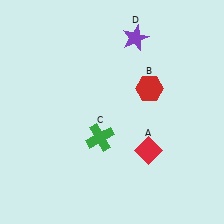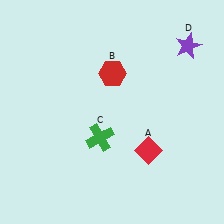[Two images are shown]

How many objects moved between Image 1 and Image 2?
2 objects moved between the two images.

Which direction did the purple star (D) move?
The purple star (D) moved right.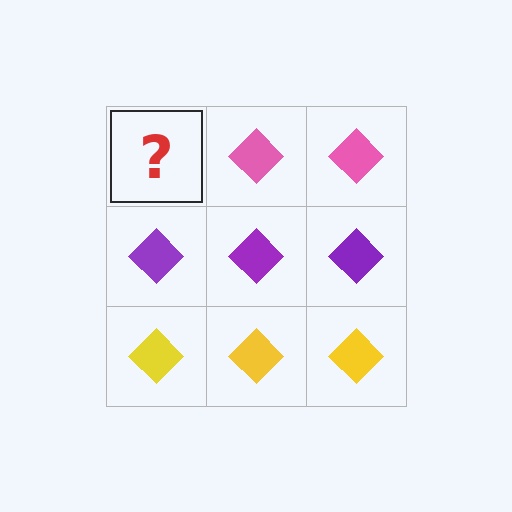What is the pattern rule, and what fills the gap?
The rule is that each row has a consistent color. The gap should be filled with a pink diamond.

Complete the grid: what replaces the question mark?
The question mark should be replaced with a pink diamond.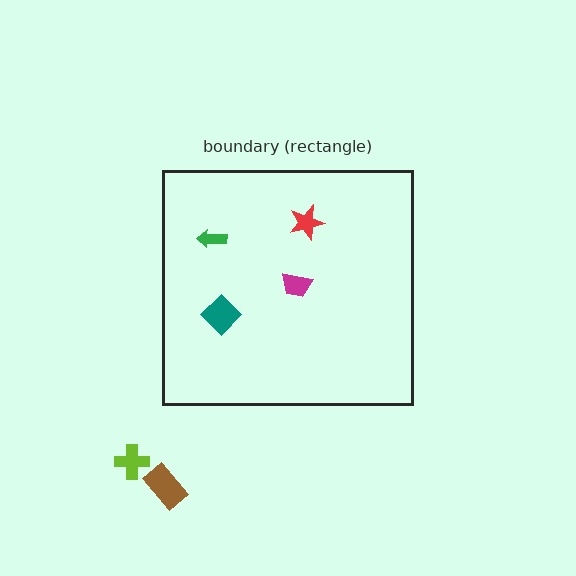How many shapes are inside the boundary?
4 inside, 2 outside.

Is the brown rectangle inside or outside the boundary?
Outside.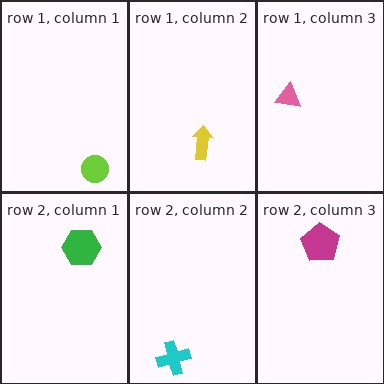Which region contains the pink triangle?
The row 1, column 3 region.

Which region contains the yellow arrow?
The row 1, column 2 region.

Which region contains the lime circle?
The row 1, column 1 region.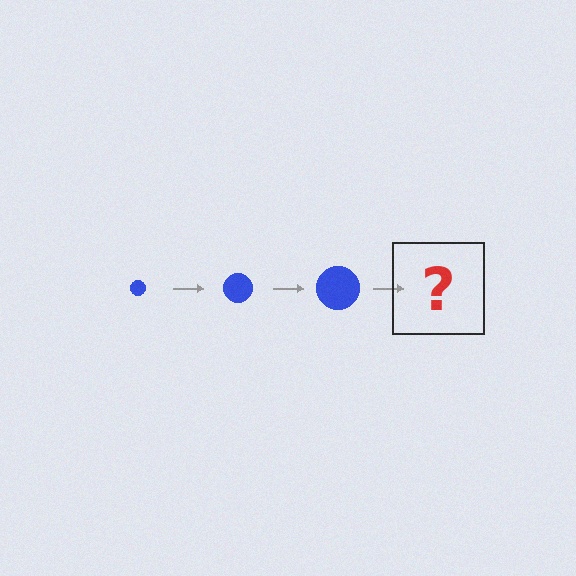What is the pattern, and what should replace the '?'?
The pattern is that the circle gets progressively larger each step. The '?' should be a blue circle, larger than the previous one.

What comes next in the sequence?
The next element should be a blue circle, larger than the previous one.